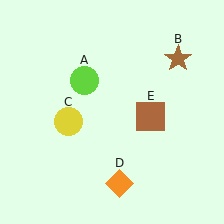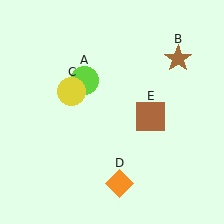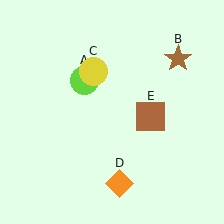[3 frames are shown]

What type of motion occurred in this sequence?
The yellow circle (object C) rotated clockwise around the center of the scene.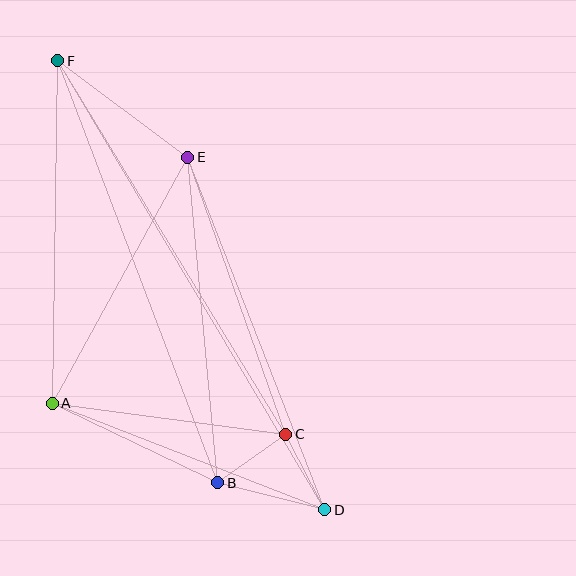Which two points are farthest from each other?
Points D and F are farthest from each other.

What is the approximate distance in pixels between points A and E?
The distance between A and E is approximately 281 pixels.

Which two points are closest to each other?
Points B and C are closest to each other.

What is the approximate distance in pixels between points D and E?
The distance between D and E is approximately 378 pixels.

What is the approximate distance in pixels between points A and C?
The distance between A and C is approximately 236 pixels.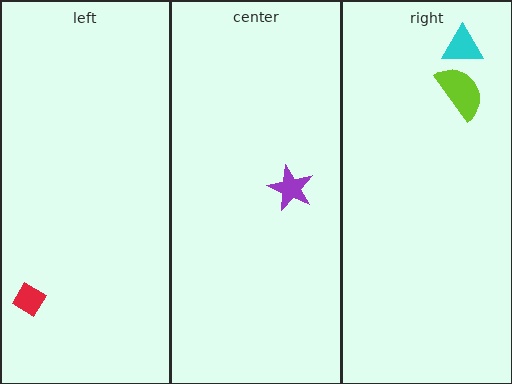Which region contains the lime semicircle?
The right region.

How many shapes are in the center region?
1.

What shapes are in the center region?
The purple star.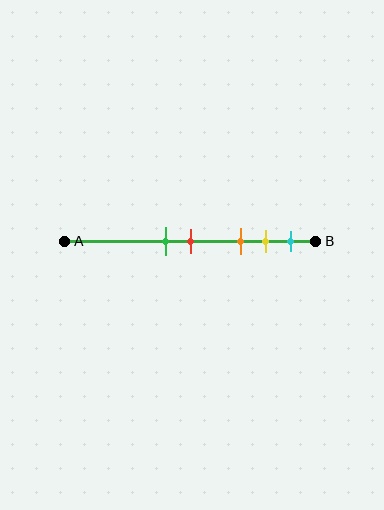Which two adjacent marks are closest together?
The green and red marks are the closest adjacent pair.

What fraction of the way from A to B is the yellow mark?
The yellow mark is approximately 80% (0.8) of the way from A to B.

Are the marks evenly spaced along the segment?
No, the marks are not evenly spaced.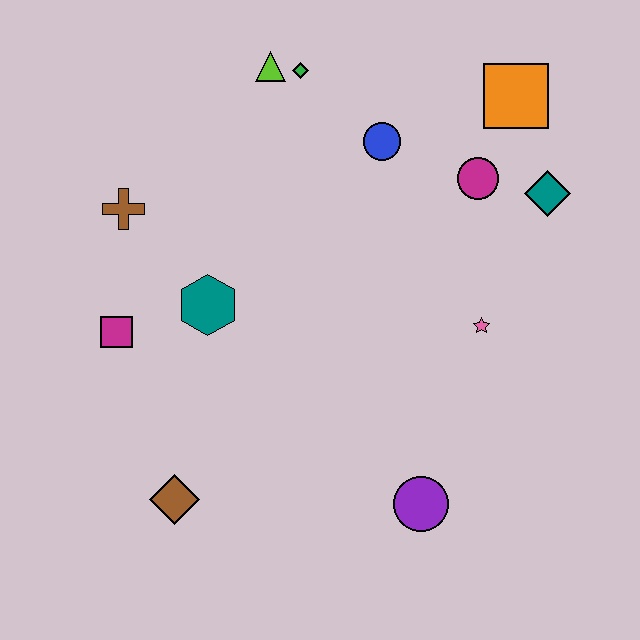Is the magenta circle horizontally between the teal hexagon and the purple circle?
No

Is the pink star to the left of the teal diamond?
Yes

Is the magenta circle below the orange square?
Yes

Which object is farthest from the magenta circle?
The brown diamond is farthest from the magenta circle.